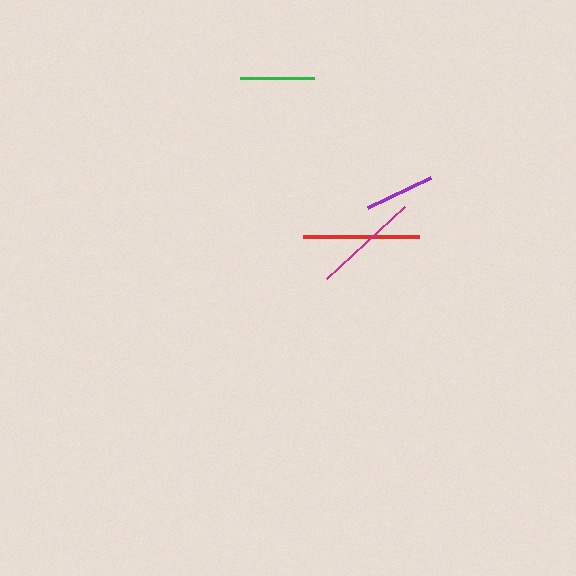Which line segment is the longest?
The red line is the longest at approximately 116 pixels.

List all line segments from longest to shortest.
From longest to shortest: red, magenta, green, purple.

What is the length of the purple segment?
The purple segment is approximately 70 pixels long.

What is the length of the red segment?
The red segment is approximately 116 pixels long.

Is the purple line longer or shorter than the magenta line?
The magenta line is longer than the purple line.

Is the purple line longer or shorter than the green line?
The green line is longer than the purple line.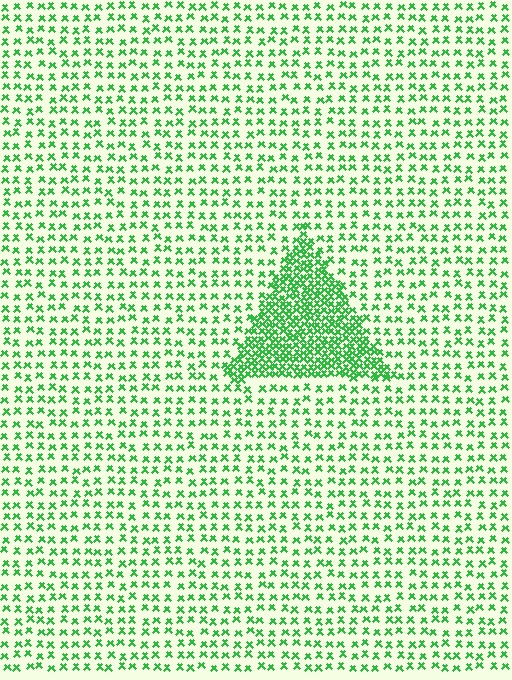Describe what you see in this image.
The image contains small green elements arranged at two different densities. A triangle-shaped region is visible where the elements are more densely packed than the surrounding area.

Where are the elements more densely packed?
The elements are more densely packed inside the triangle boundary.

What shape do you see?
I see a triangle.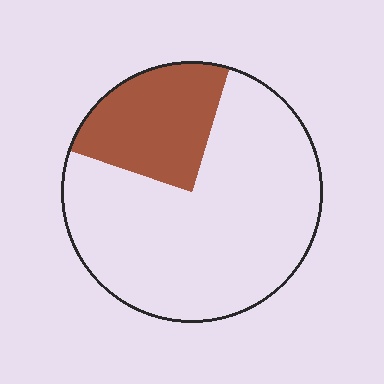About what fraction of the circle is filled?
About one quarter (1/4).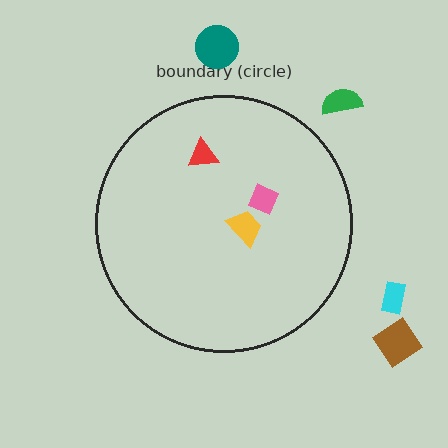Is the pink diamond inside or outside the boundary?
Inside.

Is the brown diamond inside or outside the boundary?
Outside.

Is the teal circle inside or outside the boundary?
Outside.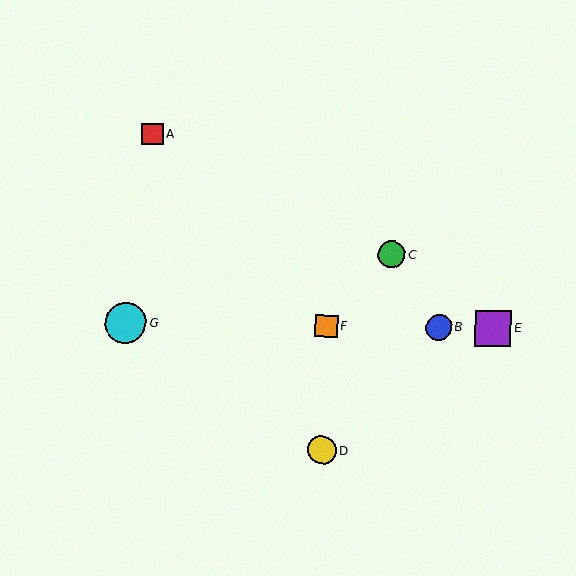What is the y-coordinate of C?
Object C is at y≈255.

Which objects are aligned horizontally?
Objects B, E, F, G are aligned horizontally.